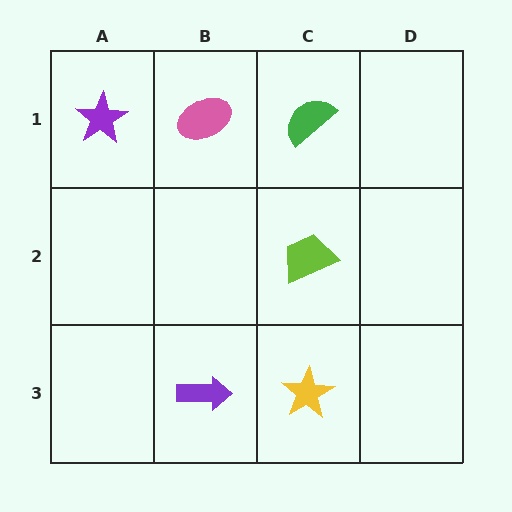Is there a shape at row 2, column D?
No, that cell is empty.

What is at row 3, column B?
A purple arrow.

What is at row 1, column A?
A purple star.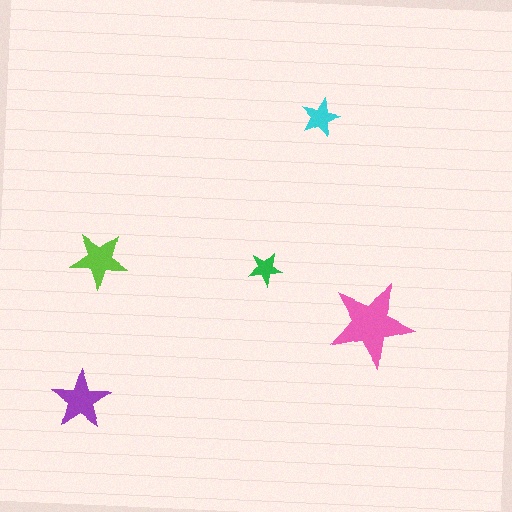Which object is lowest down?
The purple star is bottommost.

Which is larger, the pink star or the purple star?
The pink one.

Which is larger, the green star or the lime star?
The lime one.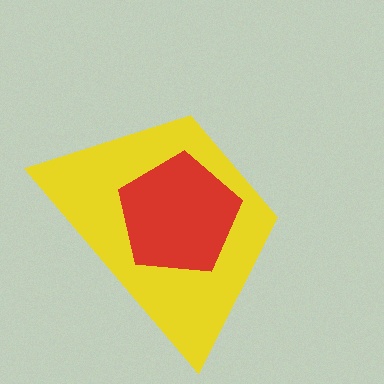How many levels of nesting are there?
2.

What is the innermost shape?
The red pentagon.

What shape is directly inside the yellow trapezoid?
The red pentagon.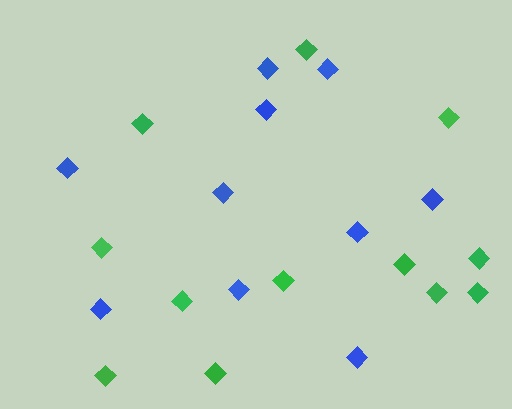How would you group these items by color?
There are 2 groups: one group of blue diamonds (10) and one group of green diamonds (12).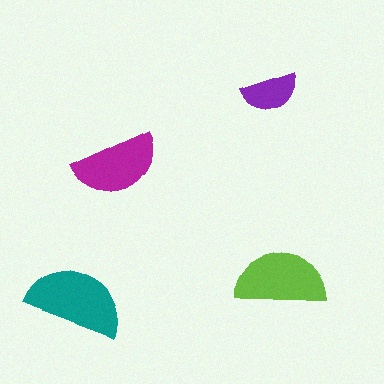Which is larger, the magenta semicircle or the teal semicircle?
The teal one.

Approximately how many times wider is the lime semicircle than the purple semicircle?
About 1.5 times wider.